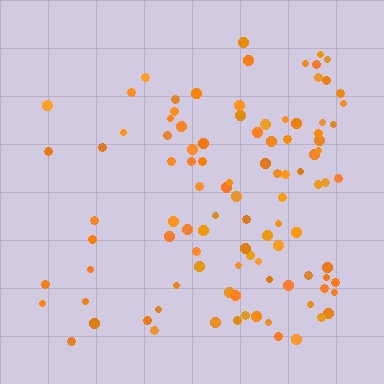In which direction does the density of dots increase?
From left to right, with the right side densest.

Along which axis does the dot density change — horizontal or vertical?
Horizontal.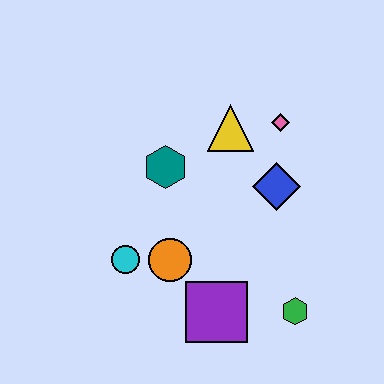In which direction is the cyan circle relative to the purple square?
The cyan circle is to the left of the purple square.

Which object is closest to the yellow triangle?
The pink diamond is closest to the yellow triangle.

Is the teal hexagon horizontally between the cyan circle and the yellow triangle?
Yes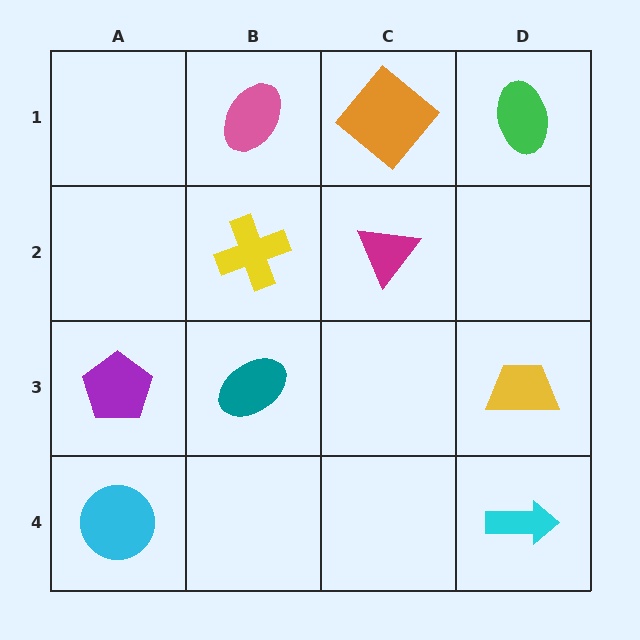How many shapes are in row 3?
3 shapes.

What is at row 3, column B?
A teal ellipse.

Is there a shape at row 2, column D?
No, that cell is empty.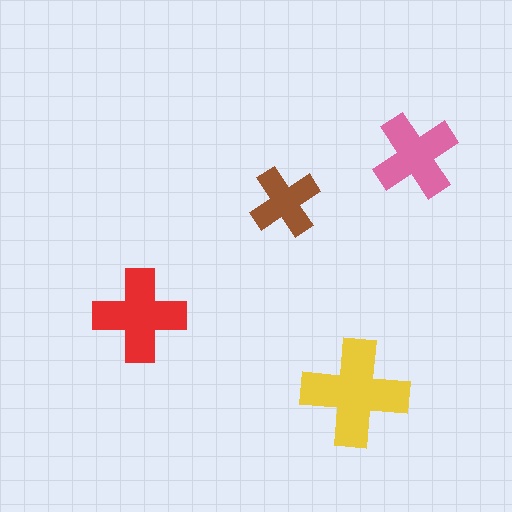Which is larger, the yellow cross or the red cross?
The yellow one.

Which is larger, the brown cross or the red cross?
The red one.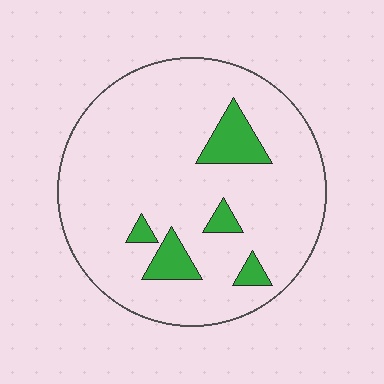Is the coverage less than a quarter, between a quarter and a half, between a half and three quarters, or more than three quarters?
Less than a quarter.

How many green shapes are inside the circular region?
5.